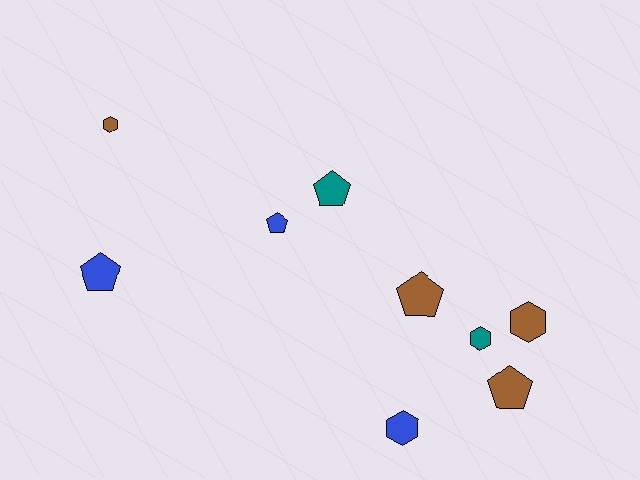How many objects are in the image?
There are 9 objects.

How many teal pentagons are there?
There is 1 teal pentagon.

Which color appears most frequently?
Brown, with 4 objects.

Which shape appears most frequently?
Pentagon, with 5 objects.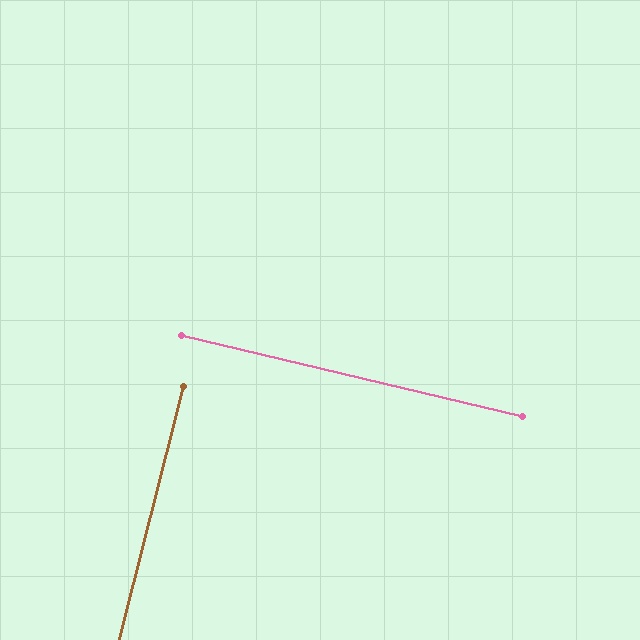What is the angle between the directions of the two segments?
Approximately 89 degrees.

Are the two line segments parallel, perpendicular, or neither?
Perpendicular — they meet at approximately 89°.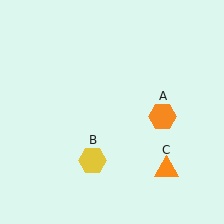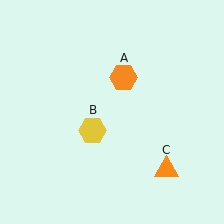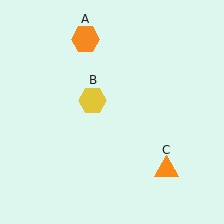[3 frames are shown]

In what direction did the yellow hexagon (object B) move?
The yellow hexagon (object B) moved up.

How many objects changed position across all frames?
2 objects changed position: orange hexagon (object A), yellow hexagon (object B).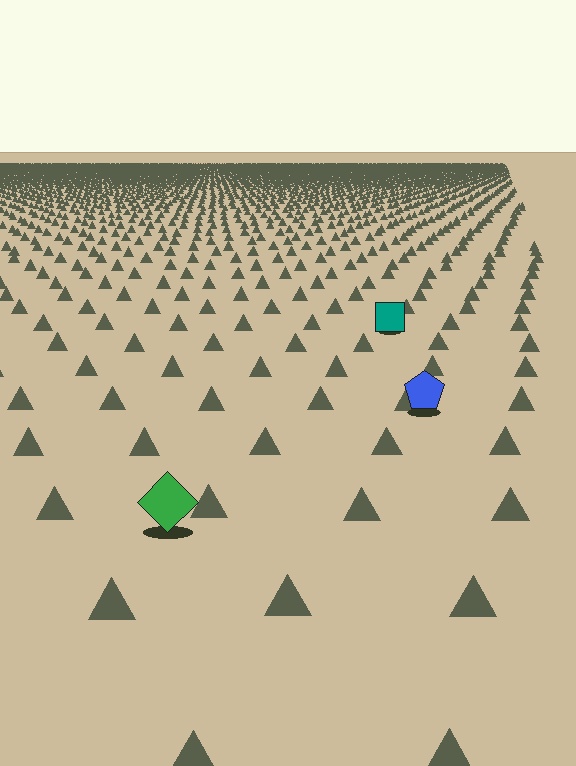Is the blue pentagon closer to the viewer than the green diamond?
No. The green diamond is closer — you can tell from the texture gradient: the ground texture is coarser near it.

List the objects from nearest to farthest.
From nearest to farthest: the green diamond, the blue pentagon, the teal square.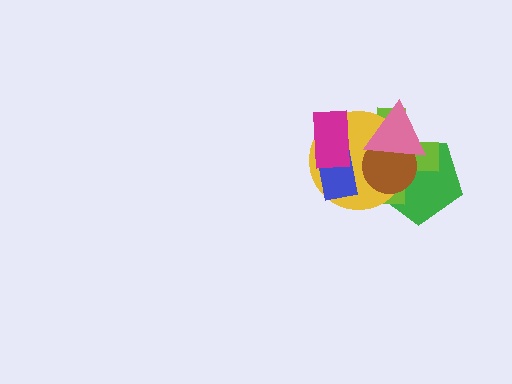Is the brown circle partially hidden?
Yes, it is partially covered by another shape.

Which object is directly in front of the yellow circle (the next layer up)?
The brown circle is directly in front of the yellow circle.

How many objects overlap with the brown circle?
4 objects overlap with the brown circle.